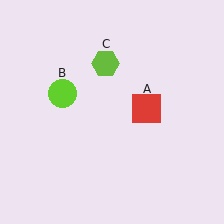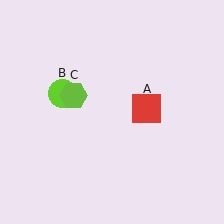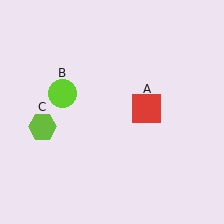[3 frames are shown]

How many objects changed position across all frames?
1 object changed position: lime hexagon (object C).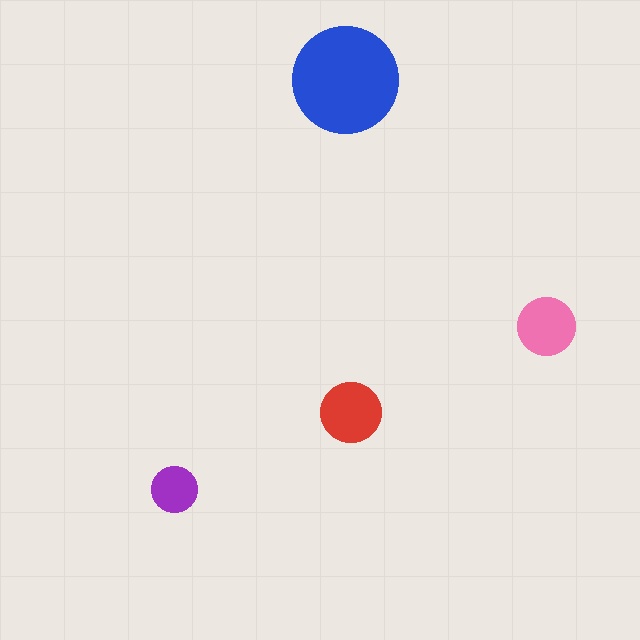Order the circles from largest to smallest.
the blue one, the red one, the pink one, the purple one.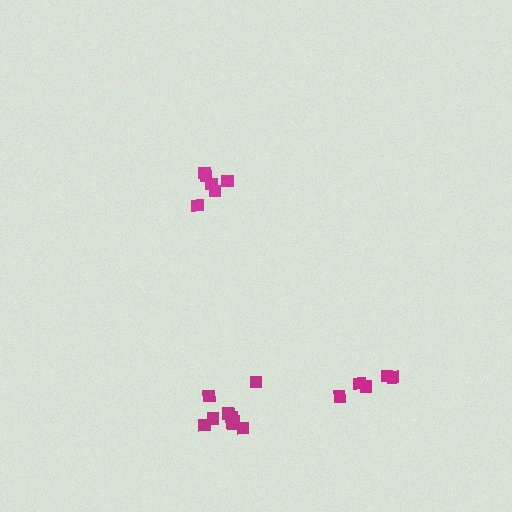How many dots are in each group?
Group 1: 5 dots, Group 2: 6 dots, Group 3: 11 dots (22 total).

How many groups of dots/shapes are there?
There are 3 groups.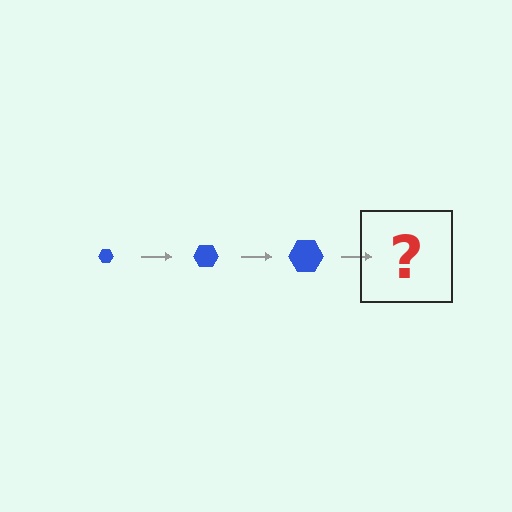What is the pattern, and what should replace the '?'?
The pattern is that the hexagon gets progressively larger each step. The '?' should be a blue hexagon, larger than the previous one.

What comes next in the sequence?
The next element should be a blue hexagon, larger than the previous one.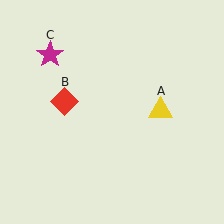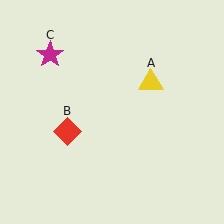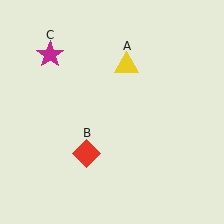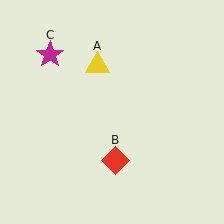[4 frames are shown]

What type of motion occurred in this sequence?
The yellow triangle (object A), red diamond (object B) rotated counterclockwise around the center of the scene.